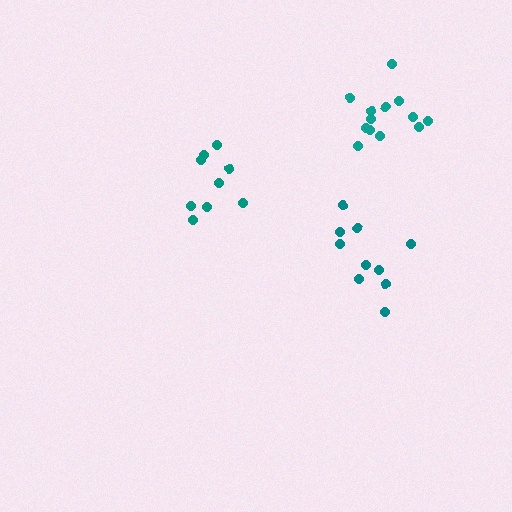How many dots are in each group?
Group 1: 9 dots, Group 2: 13 dots, Group 3: 10 dots (32 total).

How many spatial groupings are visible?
There are 3 spatial groupings.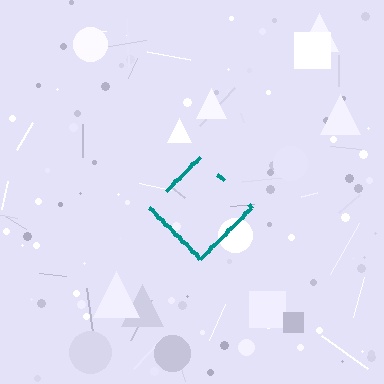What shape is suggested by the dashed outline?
The dashed outline suggests a diamond.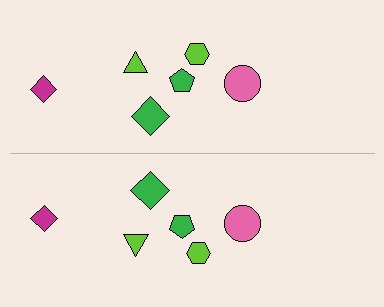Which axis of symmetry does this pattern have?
The pattern has a horizontal axis of symmetry running through the center of the image.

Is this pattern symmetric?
Yes, this pattern has bilateral (reflection) symmetry.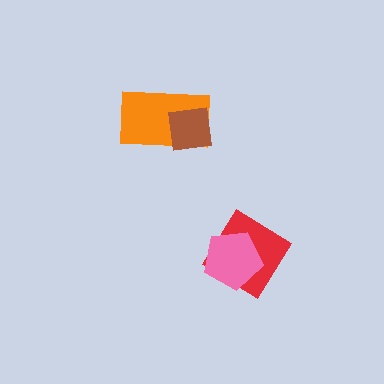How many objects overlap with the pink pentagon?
1 object overlaps with the pink pentagon.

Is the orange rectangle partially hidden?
Yes, it is partially covered by another shape.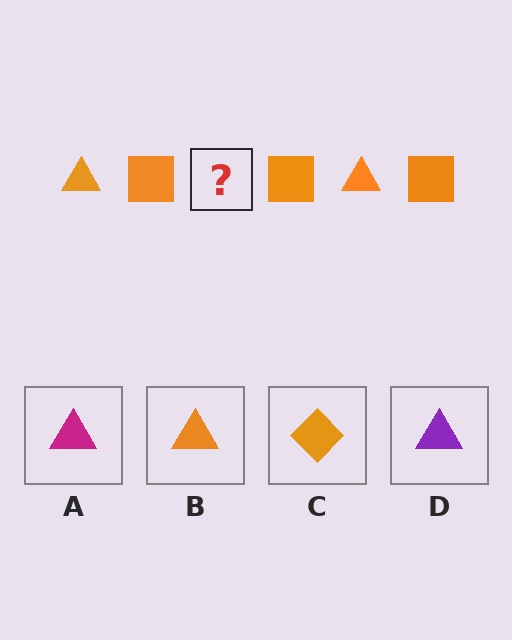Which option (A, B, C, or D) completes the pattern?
B.